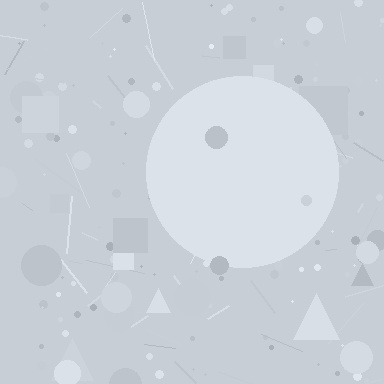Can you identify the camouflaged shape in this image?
The camouflaged shape is a circle.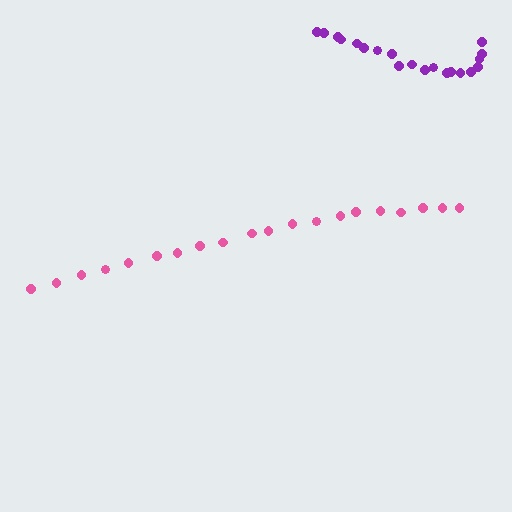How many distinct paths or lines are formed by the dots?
There are 2 distinct paths.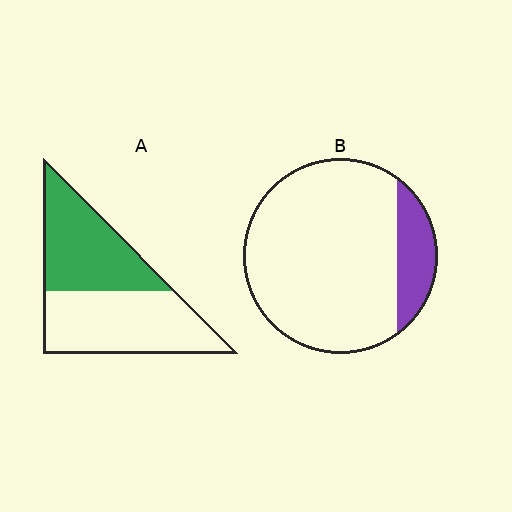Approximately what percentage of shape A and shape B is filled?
A is approximately 45% and B is approximately 15%.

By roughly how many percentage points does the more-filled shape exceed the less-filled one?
By roughly 30 percentage points (A over B).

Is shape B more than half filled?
No.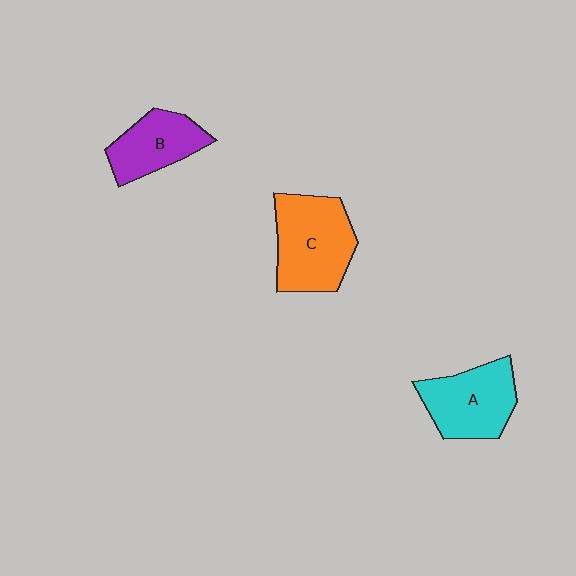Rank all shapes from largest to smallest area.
From largest to smallest: C (orange), A (cyan), B (purple).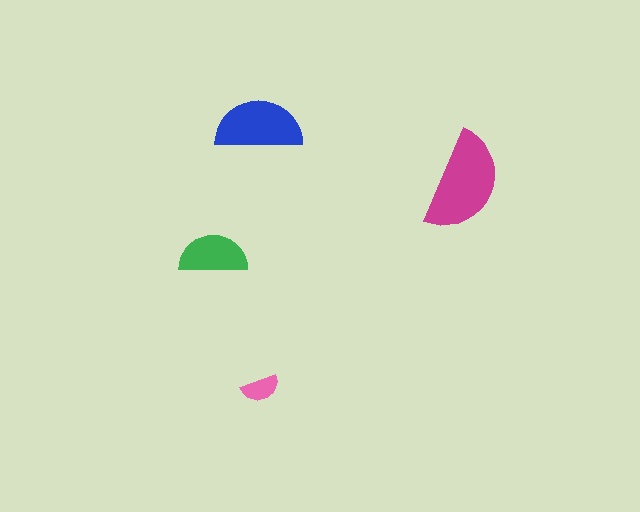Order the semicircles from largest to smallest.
the magenta one, the blue one, the green one, the pink one.